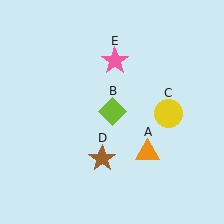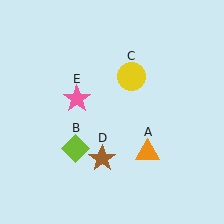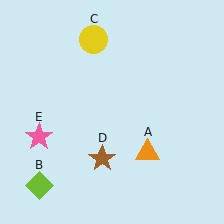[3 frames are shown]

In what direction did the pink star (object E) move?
The pink star (object E) moved down and to the left.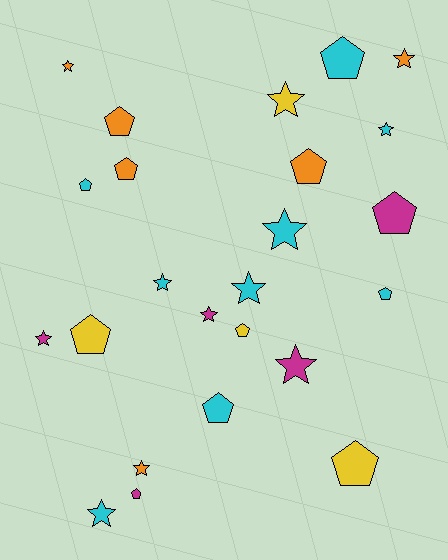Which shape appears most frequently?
Pentagon, with 12 objects.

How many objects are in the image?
There are 24 objects.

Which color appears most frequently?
Cyan, with 9 objects.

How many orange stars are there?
There are 3 orange stars.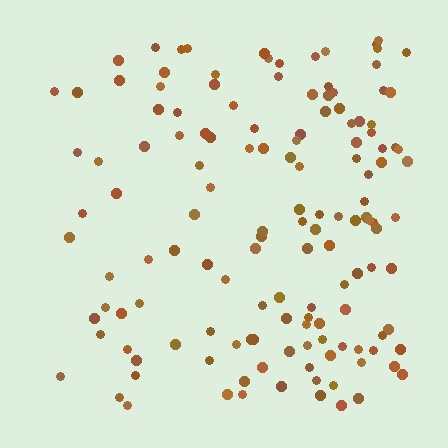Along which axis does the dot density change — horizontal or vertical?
Horizontal.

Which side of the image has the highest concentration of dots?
The right.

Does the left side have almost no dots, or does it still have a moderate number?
Still a moderate number, just noticeably fewer than the right.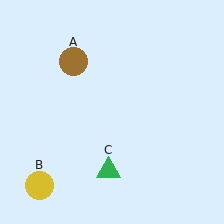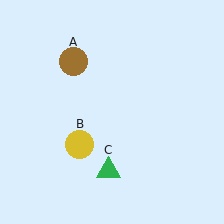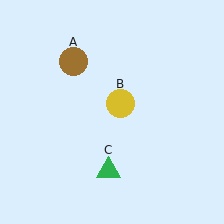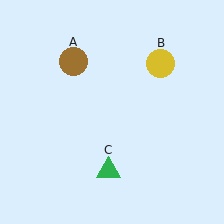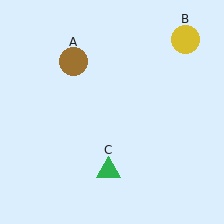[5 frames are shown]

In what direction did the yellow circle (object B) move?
The yellow circle (object B) moved up and to the right.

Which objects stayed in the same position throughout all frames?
Brown circle (object A) and green triangle (object C) remained stationary.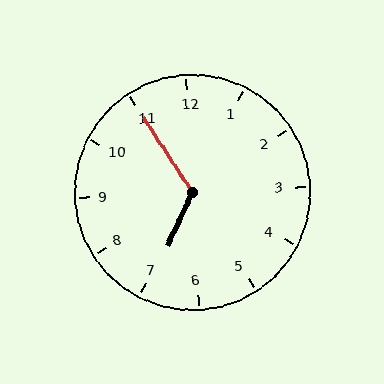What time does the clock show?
6:55.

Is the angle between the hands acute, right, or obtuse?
It is obtuse.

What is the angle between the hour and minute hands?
Approximately 122 degrees.